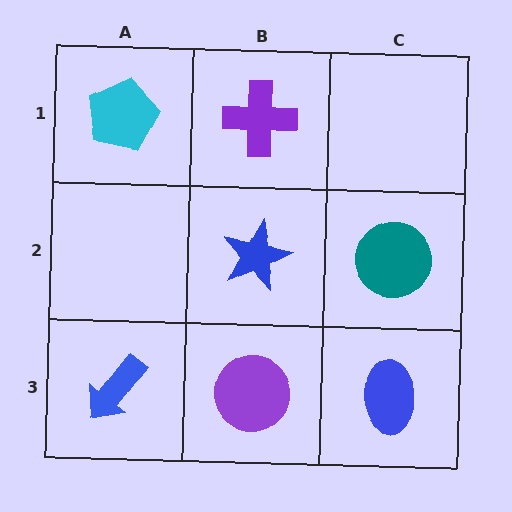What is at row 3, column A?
A blue arrow.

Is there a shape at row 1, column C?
No, that cell is empty.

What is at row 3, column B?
A purple circle.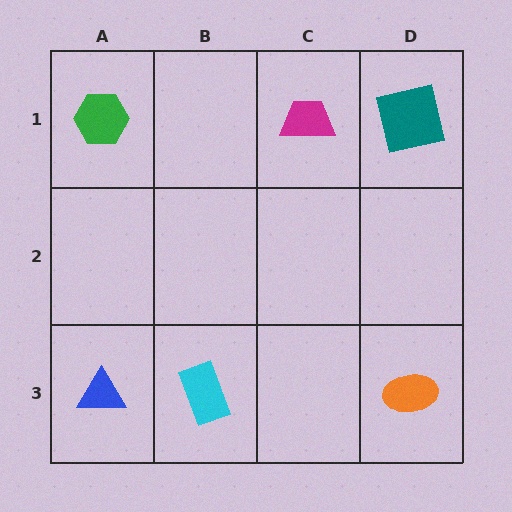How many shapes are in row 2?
0 shapes.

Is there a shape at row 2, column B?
No, that cell is empty.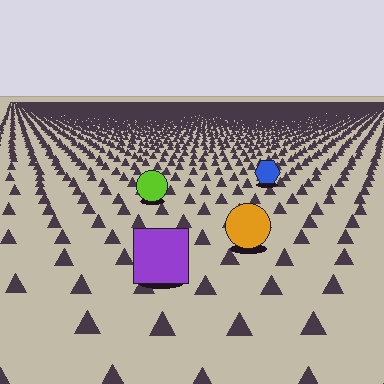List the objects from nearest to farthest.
From nearest to farthest: the purple square, the orange circle, the lime circle, the blue hexagon.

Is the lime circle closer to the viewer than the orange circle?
No. The orange circle is closer — you can tell from the texture gradient: the ground texture is coarser near it.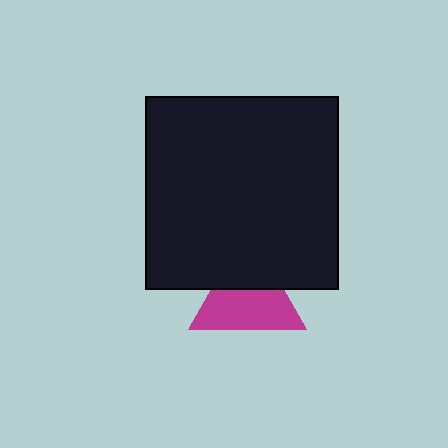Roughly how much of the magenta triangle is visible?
About half of it is visible (roughly 62%).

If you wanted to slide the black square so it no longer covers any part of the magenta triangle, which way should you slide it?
Slide it up — that is the most direct way to separate the two shapes.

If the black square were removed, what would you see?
You would see the complete magenta triangle.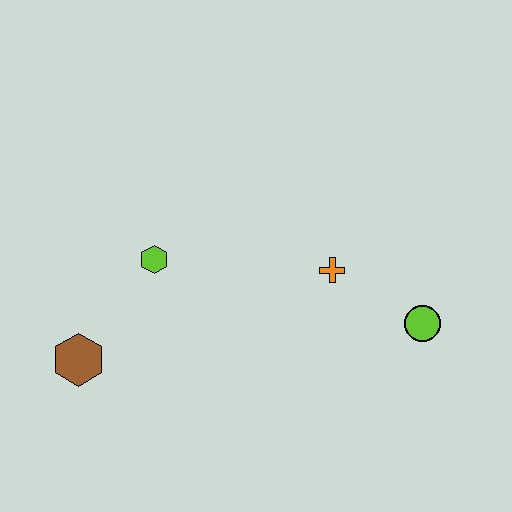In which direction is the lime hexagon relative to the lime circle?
The lime hexagon is to the left of the lime circle.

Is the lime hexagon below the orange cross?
No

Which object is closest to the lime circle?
The orange cross is closest to the lime circle.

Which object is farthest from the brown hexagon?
The lime circle is farthest from the brown hexagon.